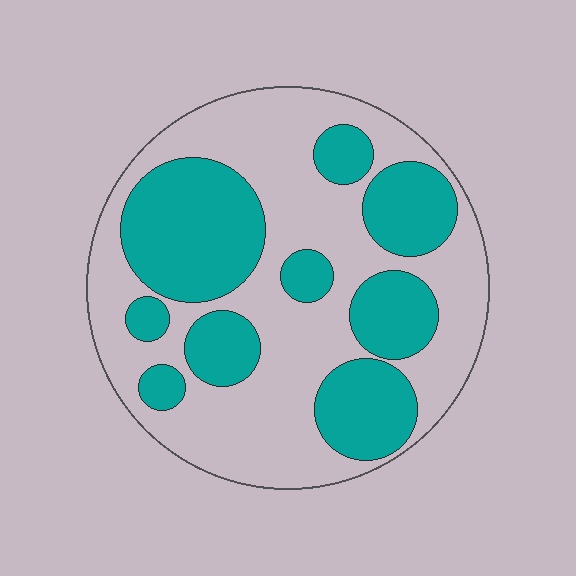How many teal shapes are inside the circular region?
9.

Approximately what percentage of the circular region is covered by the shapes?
Approximately 40%.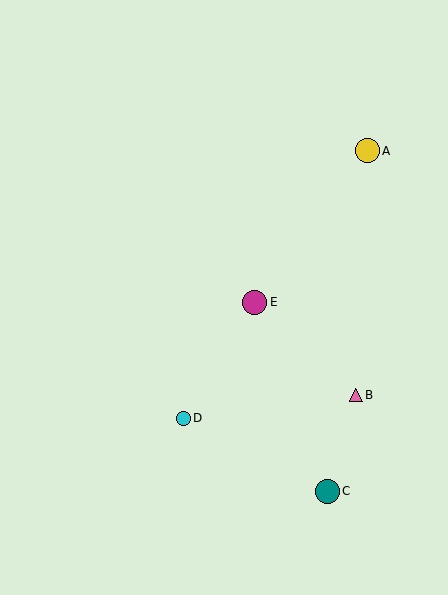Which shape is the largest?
The magenta circle (labeled E) is the largest.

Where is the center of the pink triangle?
The center of the pink triangle is at (356, 395).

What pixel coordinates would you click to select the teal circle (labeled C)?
Click at (327, 491) to select the teal circle C.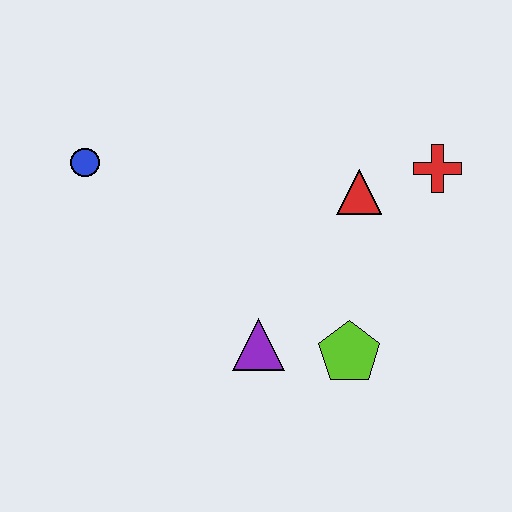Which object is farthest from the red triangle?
The blue circle is farthest from the red triangle.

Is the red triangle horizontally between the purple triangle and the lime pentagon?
No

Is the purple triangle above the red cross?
No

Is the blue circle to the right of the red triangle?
No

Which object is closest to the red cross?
The red triangle is closest to the red cross.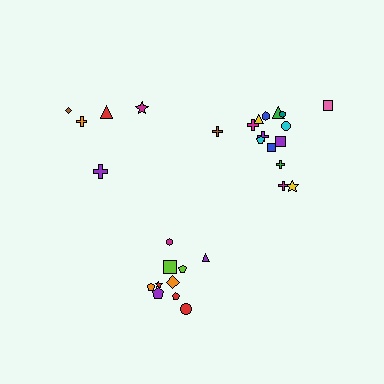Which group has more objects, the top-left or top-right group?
The top-right group.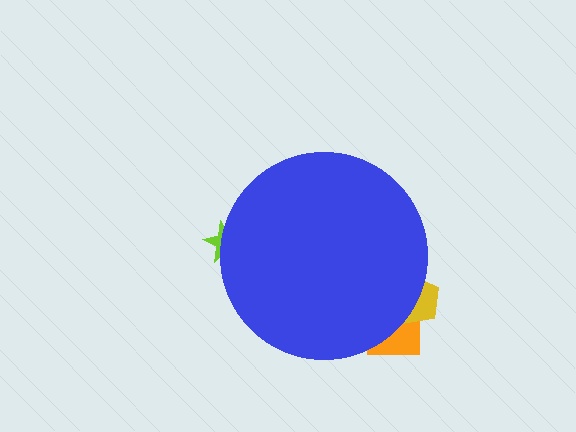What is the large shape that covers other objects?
A blue circle.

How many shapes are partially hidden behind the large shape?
3 shapes are partially hidden.